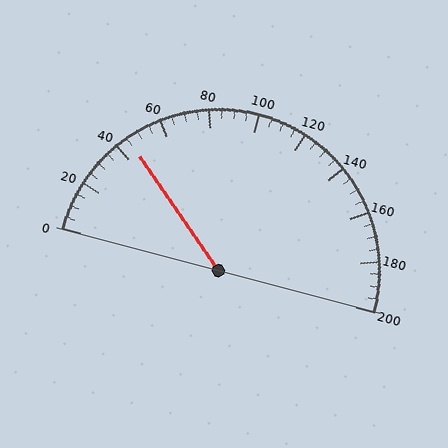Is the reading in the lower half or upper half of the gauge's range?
The reading is in the lower half of the range (0 to 200).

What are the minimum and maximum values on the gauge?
The gauge ranges from 0 to 200.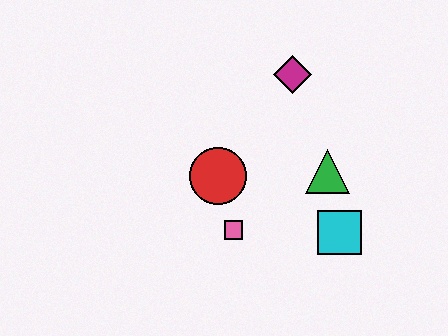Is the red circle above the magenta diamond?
No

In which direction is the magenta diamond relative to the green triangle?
The magenta diamond is above the green triangle.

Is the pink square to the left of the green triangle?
Yes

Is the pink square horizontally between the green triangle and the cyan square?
No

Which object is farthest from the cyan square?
The magenta diamond is farthest from the cyan square.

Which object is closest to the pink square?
The red circle is closest to the pink square.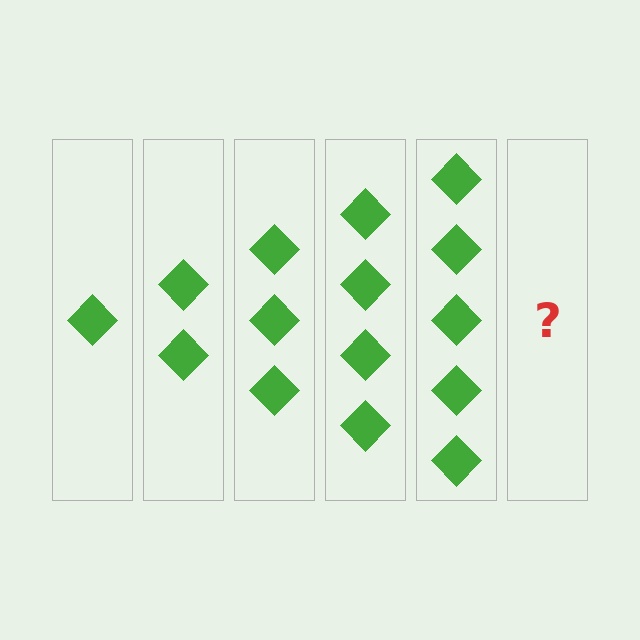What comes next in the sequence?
The next element should be 6 diamonds.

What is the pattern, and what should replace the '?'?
The pattern is that each step adds one more diamond. The '?' should be 6 diamonds.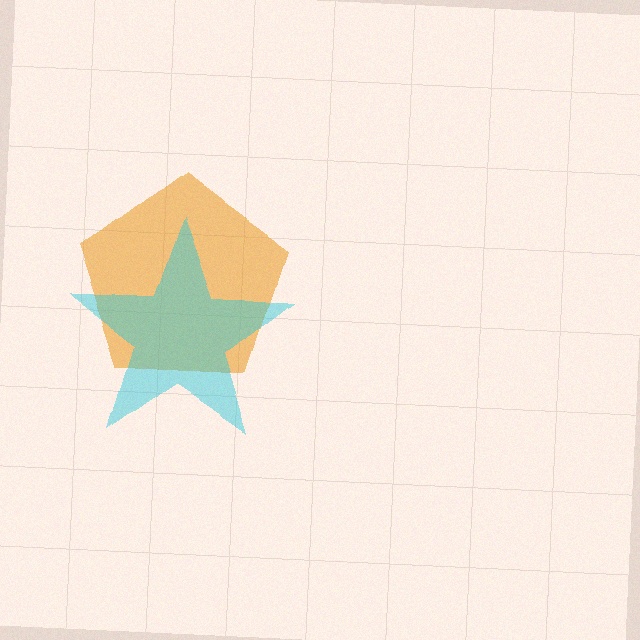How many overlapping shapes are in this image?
There are 2 overlapping shapes in the image.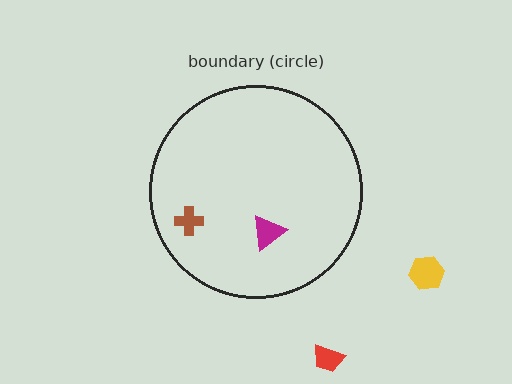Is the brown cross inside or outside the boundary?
Inside.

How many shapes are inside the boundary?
2 inside, 2 outside.